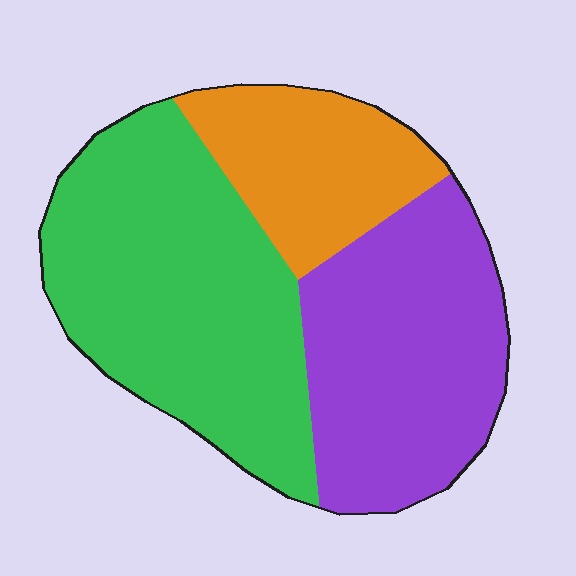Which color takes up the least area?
Orange, at roughly 20%.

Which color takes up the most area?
Green, at roughly 45%.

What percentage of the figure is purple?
Purple takes up about one third (1/3) of the figure.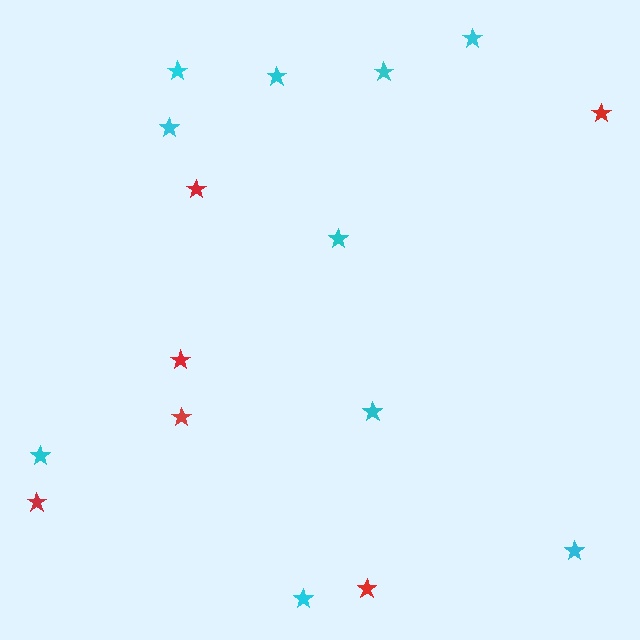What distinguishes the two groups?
There are 2 groups: one group of cyan stars (10) and one group of red stars (6).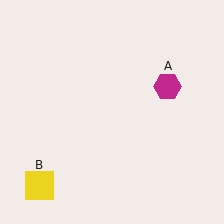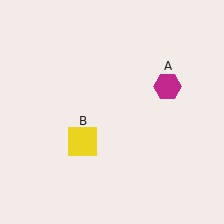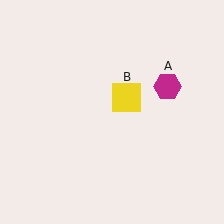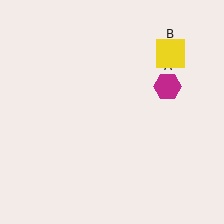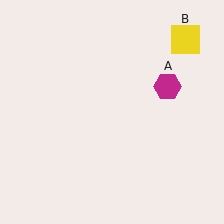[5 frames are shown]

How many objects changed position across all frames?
1 object changed position: yellow square (object B).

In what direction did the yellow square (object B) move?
The yellow square (object B) moved up and to the right.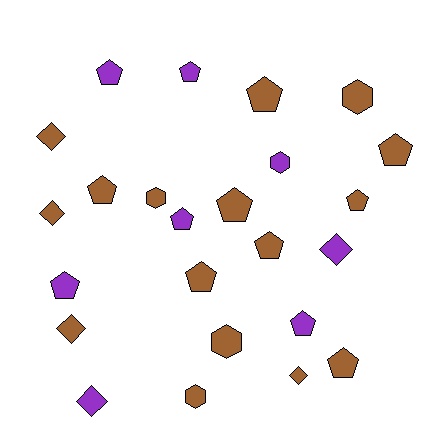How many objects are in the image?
There are 24 objects.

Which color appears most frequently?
Brown, with 16 objects.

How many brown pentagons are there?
There are 8 brown pentagons.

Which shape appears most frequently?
Pentagon, with 13 objects.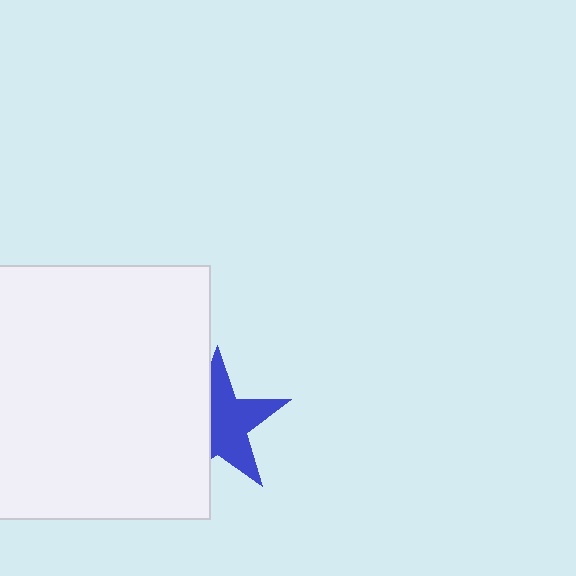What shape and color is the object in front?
The object in front is a white square.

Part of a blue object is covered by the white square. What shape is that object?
It is a star.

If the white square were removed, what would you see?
You would see the complete blue star.